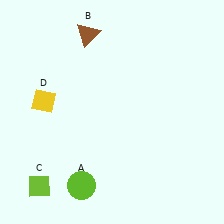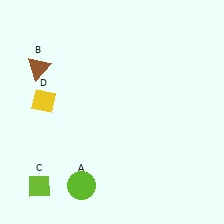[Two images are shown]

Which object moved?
The brown triangle (B) moved left.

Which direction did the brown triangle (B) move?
The brown triangle (B) moved left.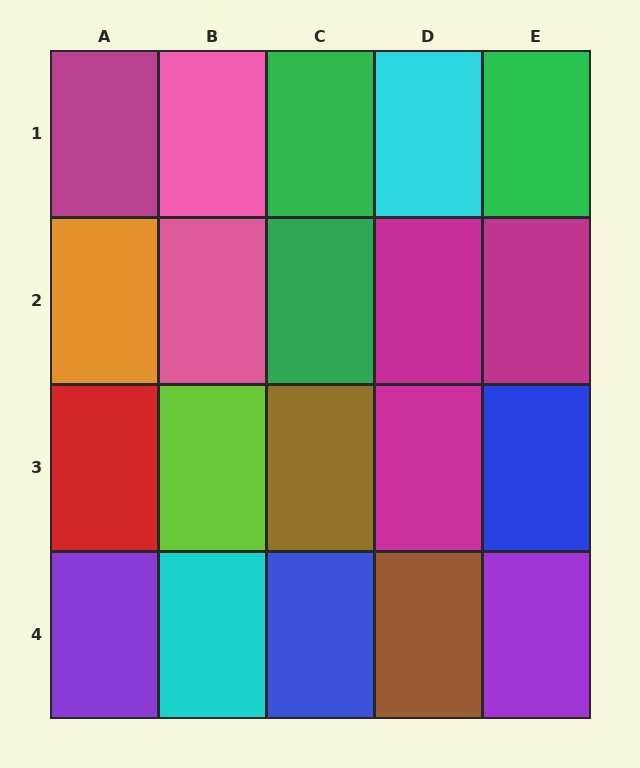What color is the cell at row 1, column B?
Pink.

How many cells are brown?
2 cells are brown.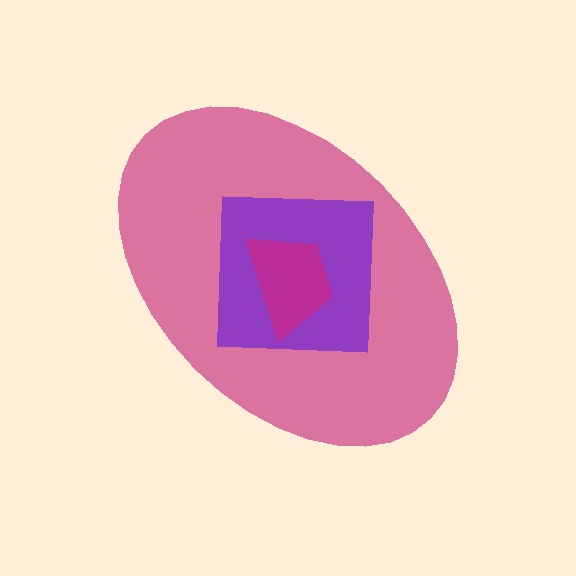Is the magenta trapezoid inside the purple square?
Yes.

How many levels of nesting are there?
3.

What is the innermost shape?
The magenta trapezoid.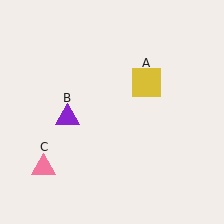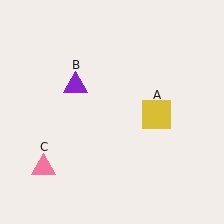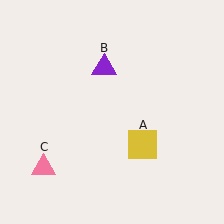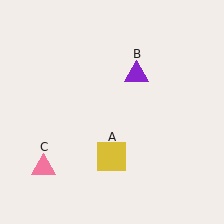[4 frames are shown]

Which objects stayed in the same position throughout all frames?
Pink triangle (object C) remained stationary.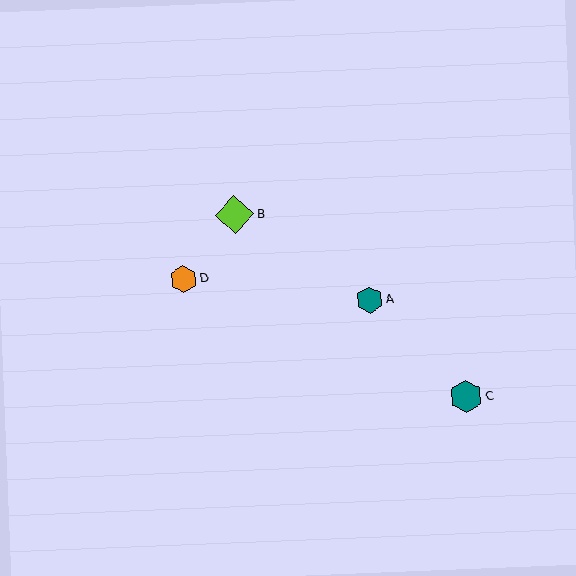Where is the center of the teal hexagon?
The center of the teal hexagon is at (370, 300).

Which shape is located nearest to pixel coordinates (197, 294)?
The orange hexagon (labeled D) at (183, 279) is nearest to that location.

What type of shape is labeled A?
Shape A is a teal hexagon.